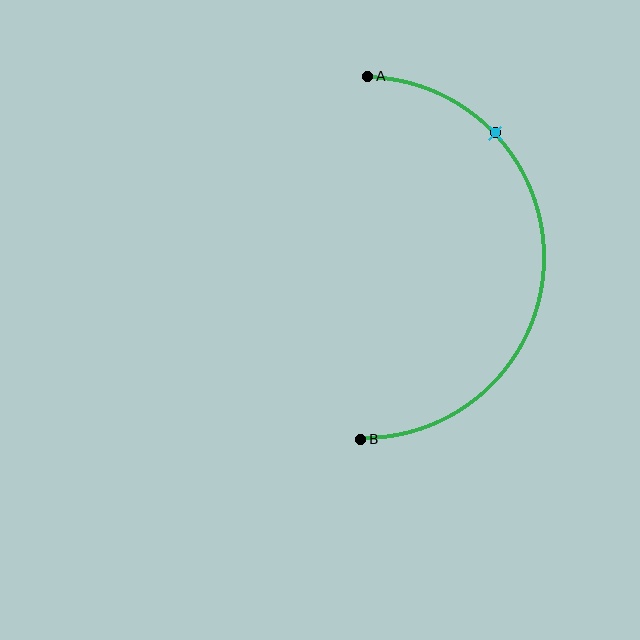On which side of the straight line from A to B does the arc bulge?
The arc bulges to the right of the straight line connecting A and B.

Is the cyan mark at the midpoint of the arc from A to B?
No. The cyan mark lies on the arc but is closer to endpoint A. The arc midpoint would be at the point on the curve equidistant along the arc from both A and B.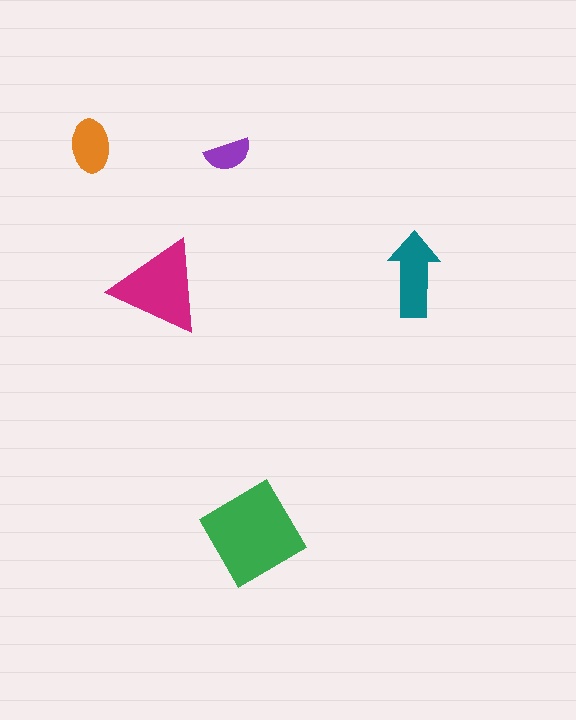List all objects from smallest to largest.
The purple semicircle, the orange ellipse, the teal arrow, the magenta triangle, the green diamond.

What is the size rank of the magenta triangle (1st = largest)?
2nd.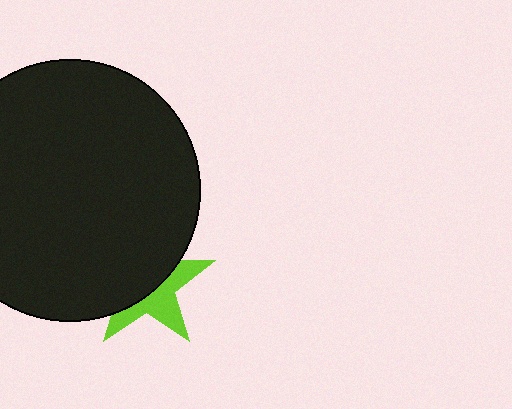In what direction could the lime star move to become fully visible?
The lime star could move toward the lower-right. That would shift it out from behind the black circle entirely.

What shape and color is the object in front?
The object in front is a black circle.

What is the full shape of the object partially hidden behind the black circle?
The partially hidden object is a lime star.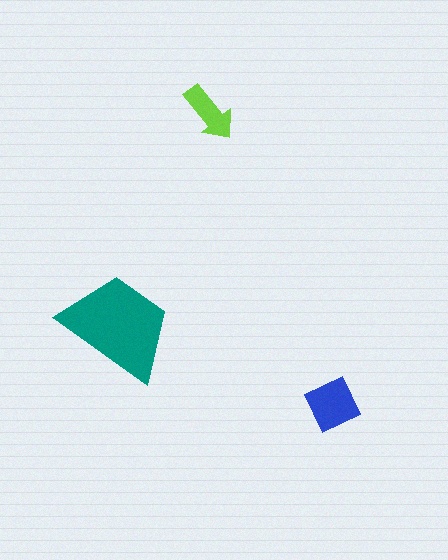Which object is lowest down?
The blue square is bottommost.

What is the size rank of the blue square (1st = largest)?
2nd.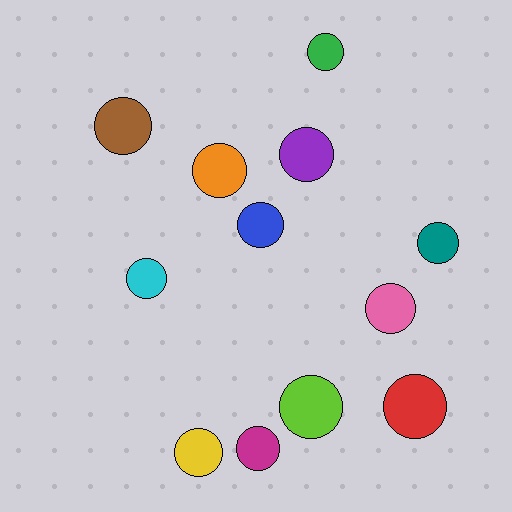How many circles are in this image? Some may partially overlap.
There are 12 circles.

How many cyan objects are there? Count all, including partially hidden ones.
There is 1 cyan object.